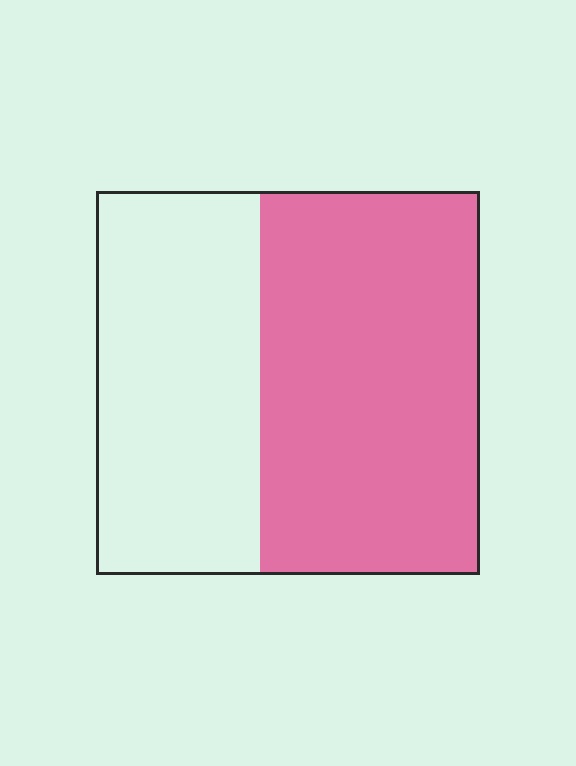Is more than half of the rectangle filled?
Yes.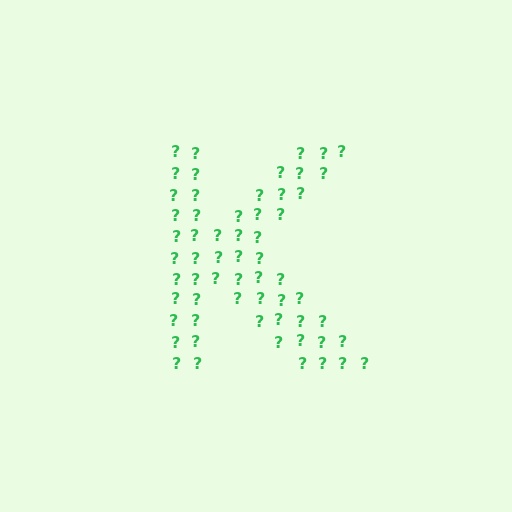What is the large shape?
The large shape is the letter K.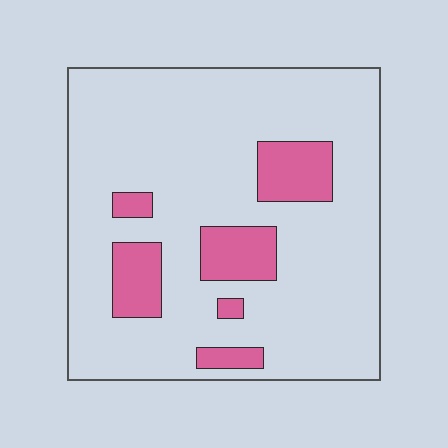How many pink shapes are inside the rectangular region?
6.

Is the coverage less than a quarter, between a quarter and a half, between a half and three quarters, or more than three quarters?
Less than a quarter.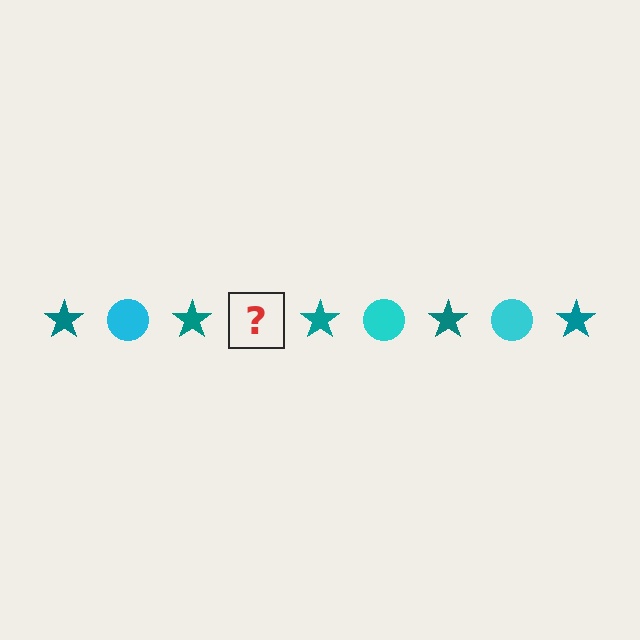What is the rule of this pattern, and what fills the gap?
The rule is that the pattern alternates between teal star and cyan circle. The gap should be filled with a cyan circle.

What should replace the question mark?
The question mark should be replaced with a cyan circle.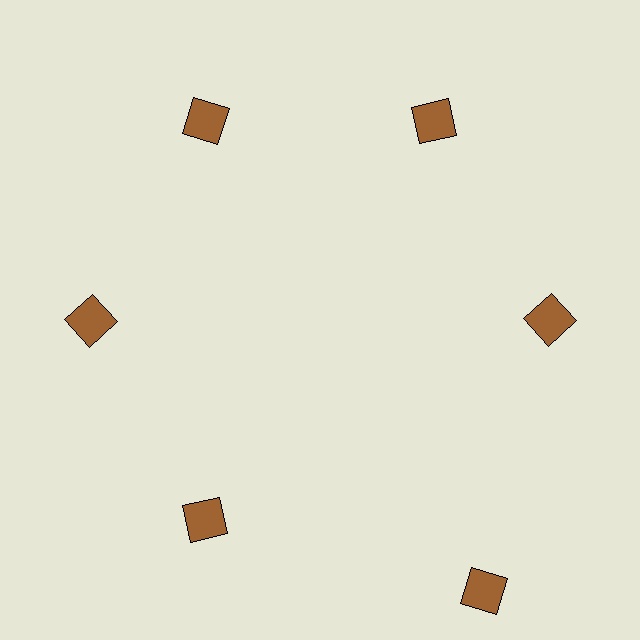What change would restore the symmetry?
The symmetry would be restored by moving it inward, back onto the ring so that all 6 squares sit at equal angles and equal distance from the center.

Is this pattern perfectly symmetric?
No. The 6 brown squares are arranged in a ring, but one element near the 5 o'clock position is pushed outward from the center, breaking the 6-fold rotational symmetry.